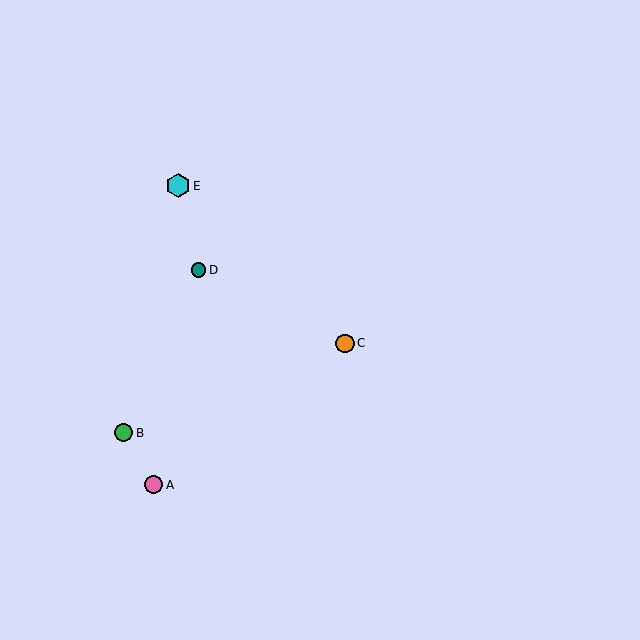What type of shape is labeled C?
Shape C is an orange circle.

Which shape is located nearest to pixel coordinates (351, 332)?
The orange circle (labeled C) at (345, 344) is nearest to that location.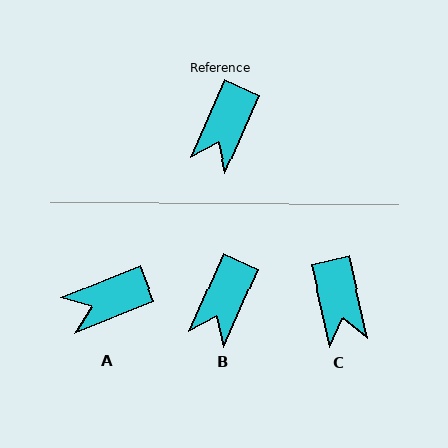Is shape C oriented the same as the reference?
No, it is off by about 36 degrees.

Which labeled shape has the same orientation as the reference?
B.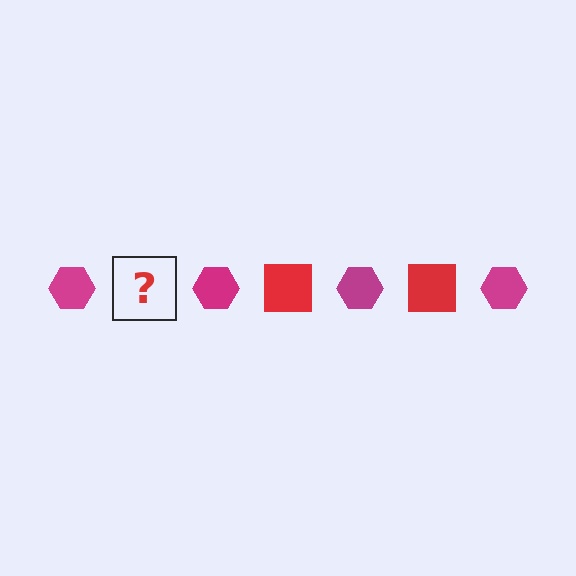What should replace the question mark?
The question mark should be replaced with a red square.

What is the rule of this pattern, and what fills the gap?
The rule is that the pattern alternates between magenta hexagon and red square. The gap should be filled with a red square.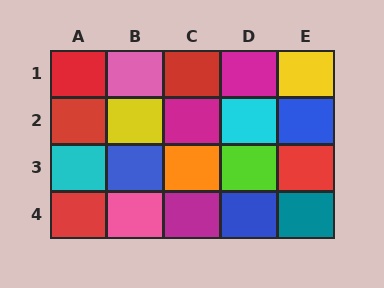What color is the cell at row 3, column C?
Orange.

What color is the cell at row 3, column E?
Red.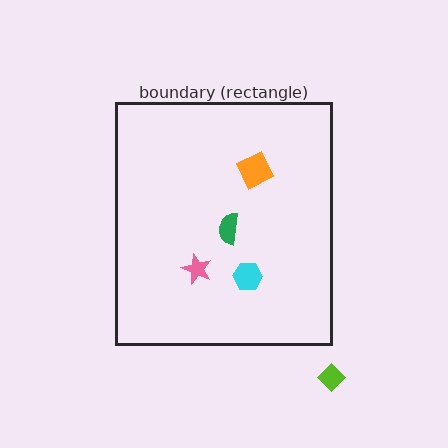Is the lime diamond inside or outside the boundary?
Outside.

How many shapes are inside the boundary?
4 inside, 1 outside.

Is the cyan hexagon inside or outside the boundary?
Inside.